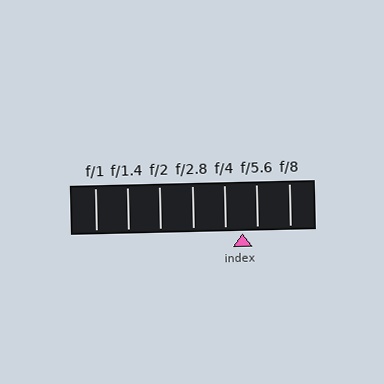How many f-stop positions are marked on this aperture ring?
There are 7 f-stop positions marked.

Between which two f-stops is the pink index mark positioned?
The index mark is between f/4 and f/5.6.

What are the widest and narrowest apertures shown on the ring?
The widest aperture shown is f/1 and the narrowest is f/8.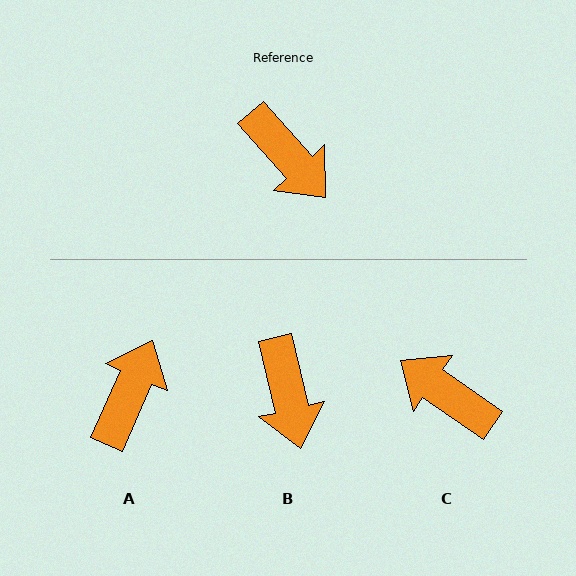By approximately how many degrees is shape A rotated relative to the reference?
Approximately 115 degrees counter-clockwise.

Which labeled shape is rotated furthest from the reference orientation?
C, about 166 degrees away.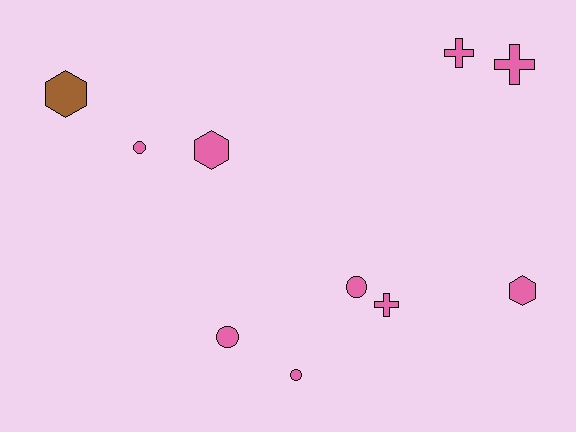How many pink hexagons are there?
There are 2 pink hexagons.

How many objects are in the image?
There are 10 objects.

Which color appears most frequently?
Pink, with 9 objects.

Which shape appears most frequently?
Circle, with 4 objects.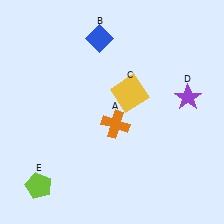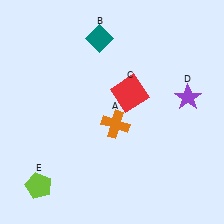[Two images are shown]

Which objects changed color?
B changed from blue to teal. C changed from yellow to red.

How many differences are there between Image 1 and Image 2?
There are 2 differences between the two images.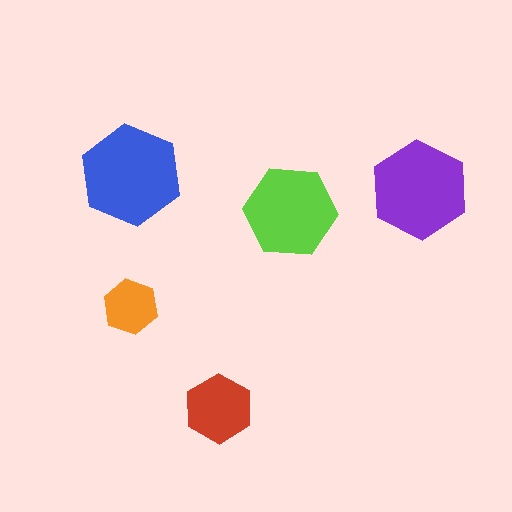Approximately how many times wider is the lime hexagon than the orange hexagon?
About 1.5 times wider.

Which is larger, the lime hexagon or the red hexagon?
The lime one.